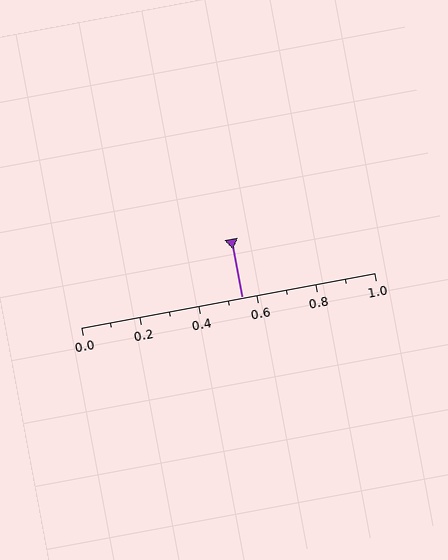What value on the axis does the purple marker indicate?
The marker indicates approximately 0.55.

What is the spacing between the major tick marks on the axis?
The major ticks are spaced 0.2 apart.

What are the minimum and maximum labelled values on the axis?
The axis runs from 0.0 to 1.0.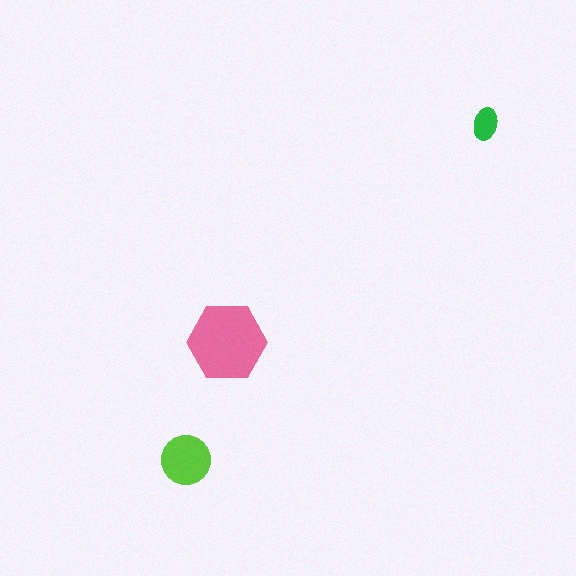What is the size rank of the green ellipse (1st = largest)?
3rd.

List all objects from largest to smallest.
The pink hexagon, the lime circle, the green ellipse.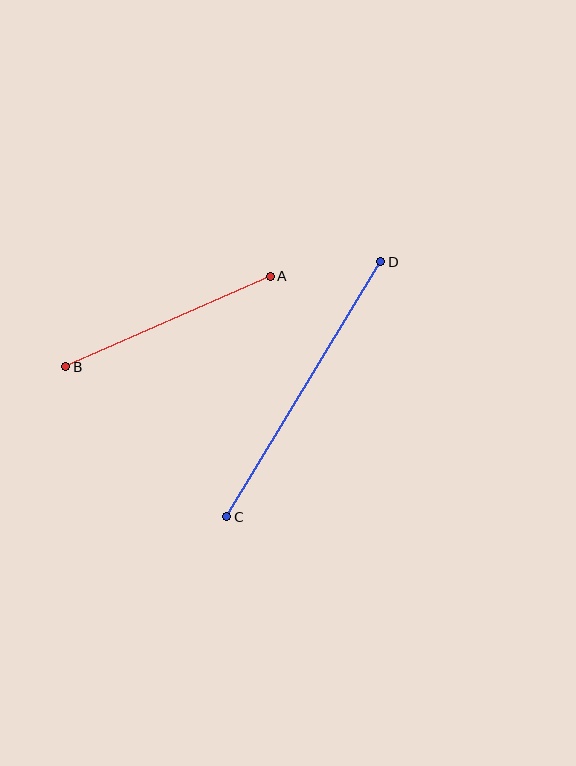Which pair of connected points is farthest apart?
Points C and D are farthest apart.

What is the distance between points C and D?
The distance is approximately 298 pixels.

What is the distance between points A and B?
The distance is approximately 223 pixels.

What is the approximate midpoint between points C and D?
The midpoint is at approximately (304, 389) pixels.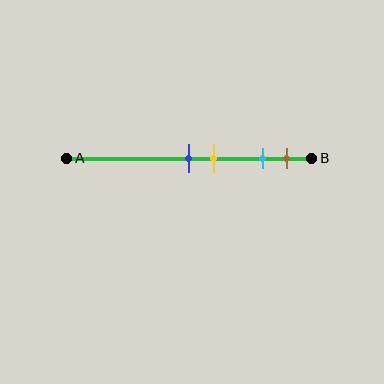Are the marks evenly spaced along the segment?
No, the marks are not evenly spaced.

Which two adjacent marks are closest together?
The blue and yellow marks are the closest adjacent pair.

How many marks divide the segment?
There are 4 marks dividing the segment.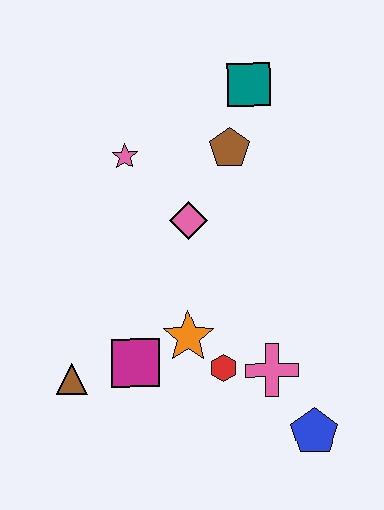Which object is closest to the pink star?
The pink diamond is closest to the pink star.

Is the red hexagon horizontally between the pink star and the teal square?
Yes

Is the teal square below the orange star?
No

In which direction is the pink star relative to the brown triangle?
The pink star is above the brown triangle.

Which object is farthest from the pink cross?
The teal square is farthest from the pink cross.